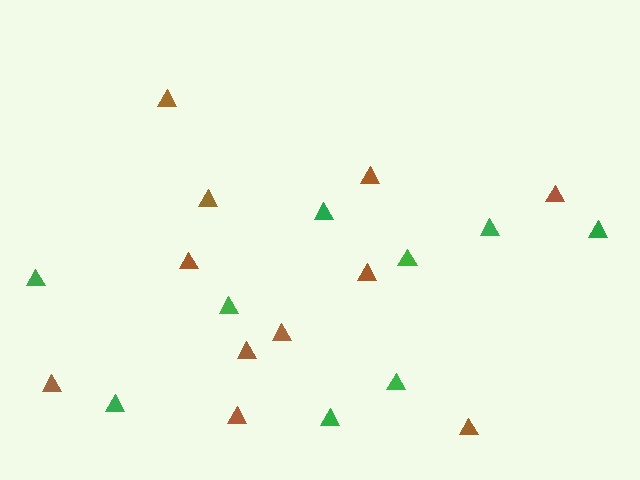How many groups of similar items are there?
There are 2 groups: one group of brown triangles (11) and one group of green triangles (9).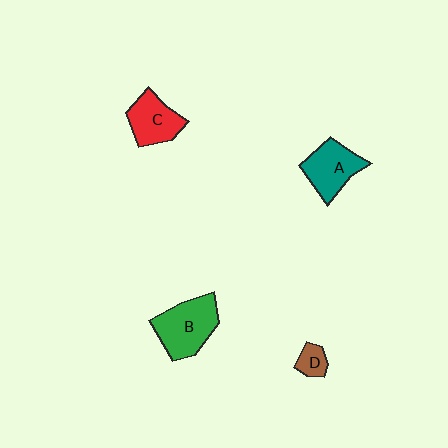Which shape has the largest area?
Shape B (green).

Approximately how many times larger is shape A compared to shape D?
Approximately 2.9 times.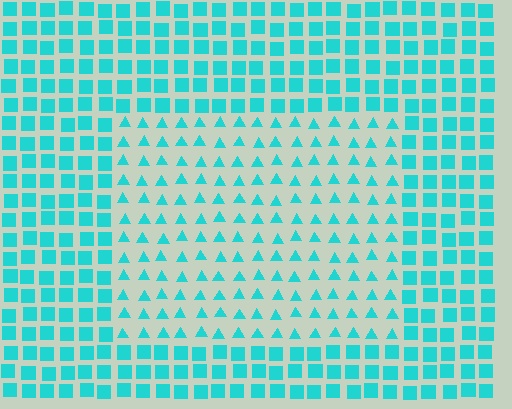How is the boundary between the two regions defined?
The boundary is defined by a change in element shape: triangles inside vs. squares outside. All elements share the same color and spacing.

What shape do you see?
I see a rectangle.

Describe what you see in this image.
The image is filled with small cyan elements arranged in a uniform grid. A rectangle-shaped region contains triangles, while the surrounding area contains squares. The boundary is defined purely by the change in element shape.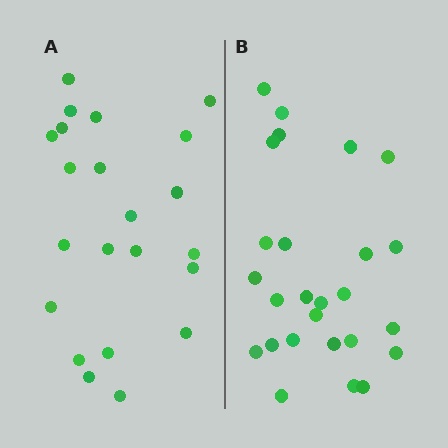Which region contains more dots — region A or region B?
Region B (the right region) has more dots.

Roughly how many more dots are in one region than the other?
Region B has about 4 more dots than region A.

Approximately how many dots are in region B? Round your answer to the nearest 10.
About 30 dots. (The exact count is 26, which rounds to 30.)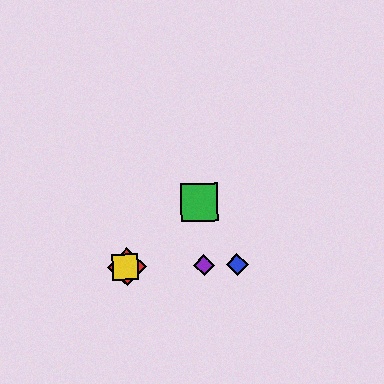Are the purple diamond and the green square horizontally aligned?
No, the purple diamond is at y≈265 and the green square is at y≈203.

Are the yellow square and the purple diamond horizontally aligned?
Yes, both are at y≈267.